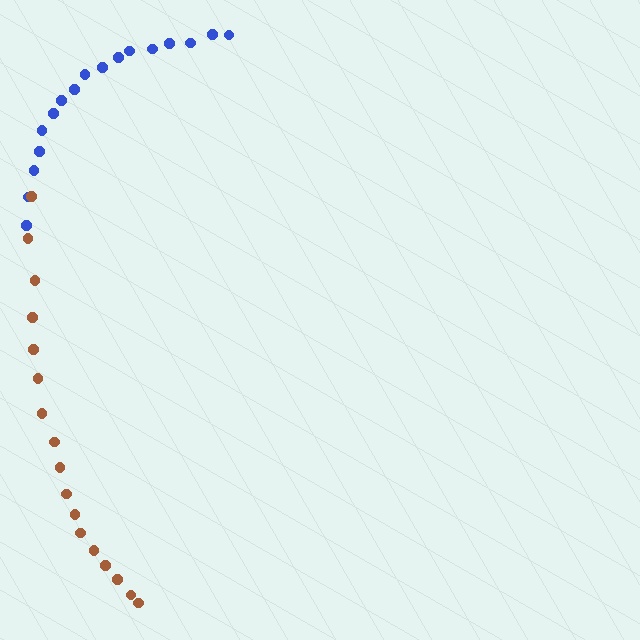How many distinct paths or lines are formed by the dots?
There are 2 distinct paths.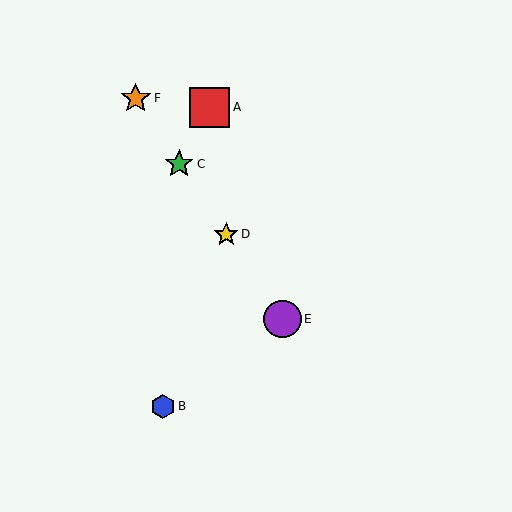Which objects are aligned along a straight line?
Objects C, D, E, F are aligned along a straight line.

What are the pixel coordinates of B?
Object B is at (163, 406).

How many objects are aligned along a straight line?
4 objects (C, D, E, F) are aligned along a straight line.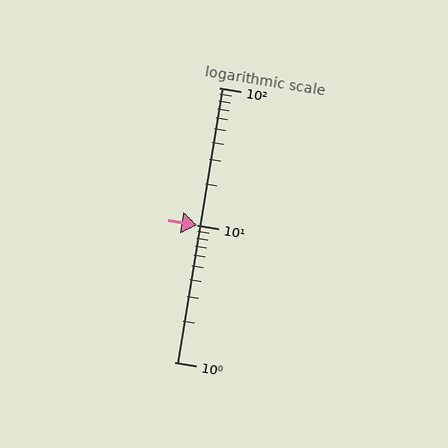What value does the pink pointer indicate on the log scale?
The pointer indicates approximately 10.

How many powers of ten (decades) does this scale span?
The scale spans 2 decades, from 1 to 100.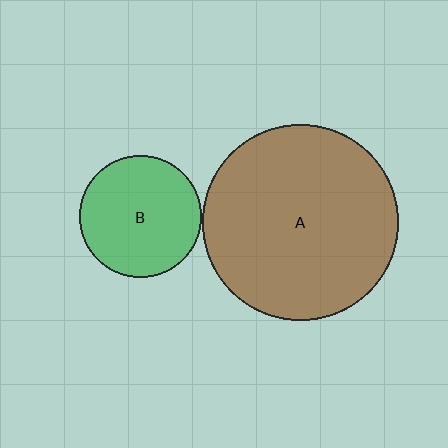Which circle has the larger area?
Circle A (brown).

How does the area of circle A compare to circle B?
Approximately 2.6 times.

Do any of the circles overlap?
No, none of the circles overlap.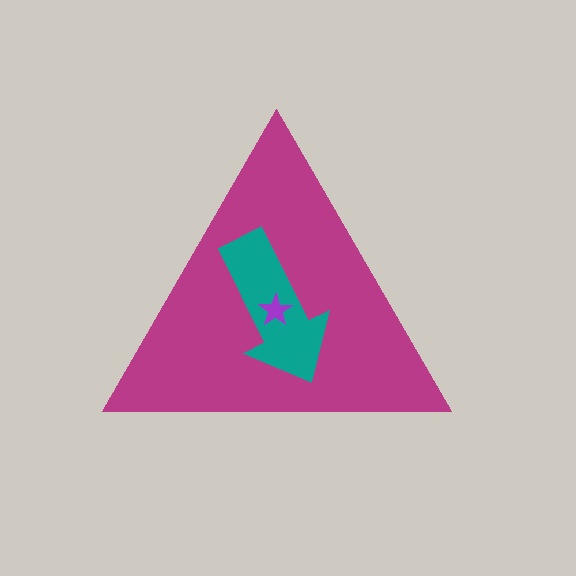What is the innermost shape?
The purple star.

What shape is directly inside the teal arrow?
The purple star.